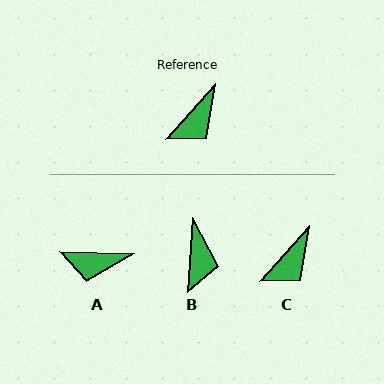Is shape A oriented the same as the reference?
No, it is off by about 50 degrees.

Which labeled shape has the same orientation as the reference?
C.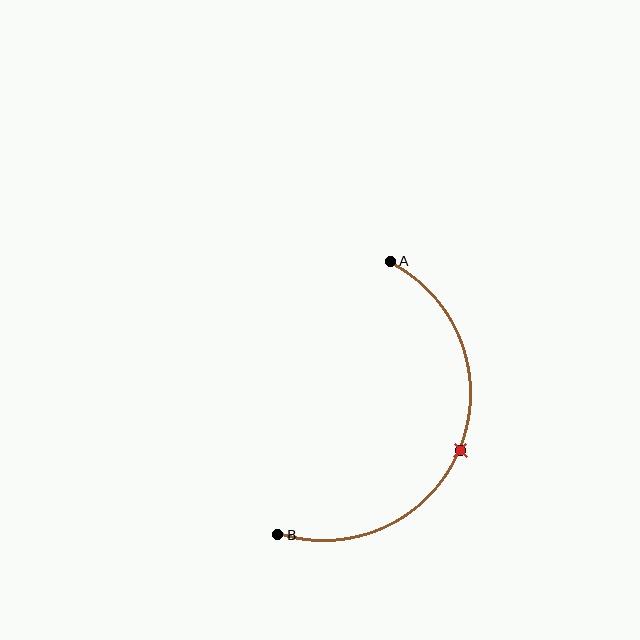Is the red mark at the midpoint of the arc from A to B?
Yes. The red mark lies on the arc at equal arc-length from both A and B — it is the arc midpoint.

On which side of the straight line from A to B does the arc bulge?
The arc bulges to the right of the straight line connecting A and B.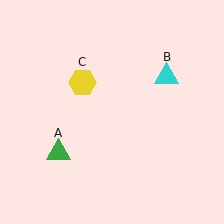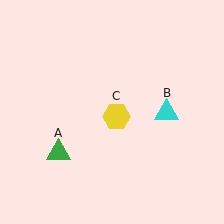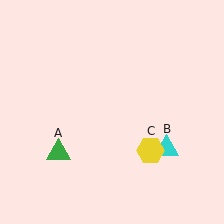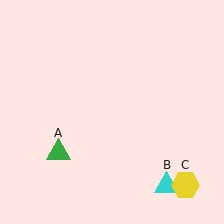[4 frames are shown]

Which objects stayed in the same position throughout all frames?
Green triangle (object A) remained stationary.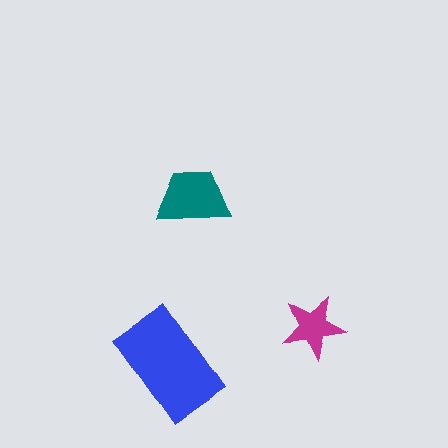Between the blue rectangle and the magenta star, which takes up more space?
The blue rectangle.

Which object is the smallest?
The magenta star.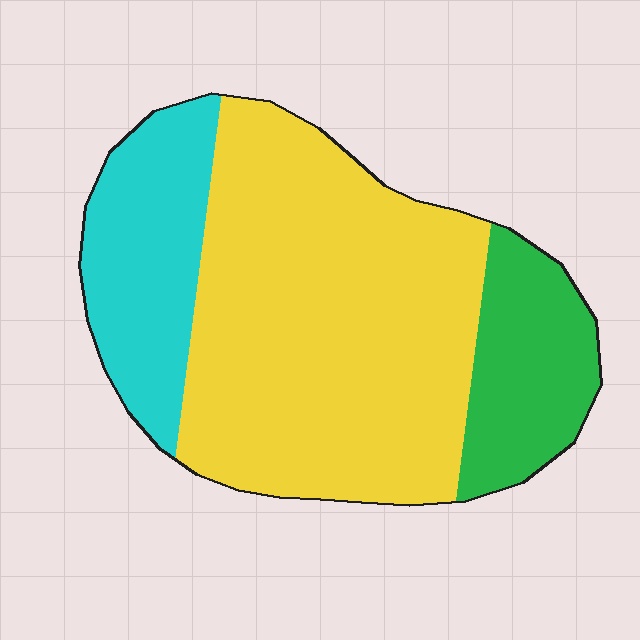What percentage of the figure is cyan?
Cyan covers about 20% of the figure.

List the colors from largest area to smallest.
From largest to smallest: yellow, cyan, green.